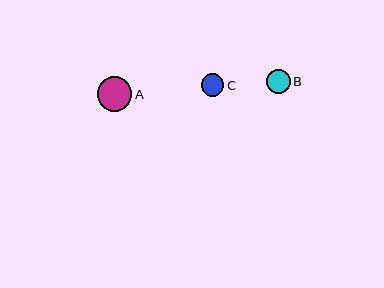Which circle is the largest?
Circle A is the largest with a size of approximately 35 pixels.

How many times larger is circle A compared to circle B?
Circle A is approximately 1.5 times the size of circle B.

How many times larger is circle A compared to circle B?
Circle A is approximately 1.5 times the size of circle B.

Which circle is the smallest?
Circle C is the smallest with a size of approximately 22 pixels.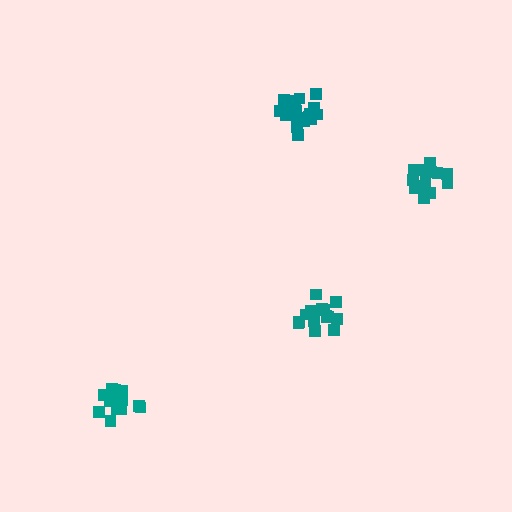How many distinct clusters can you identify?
There are 4 distinct clusters.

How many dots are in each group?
Group 1: 15 dots, Group 2: 19 dots, Group 3: 16 dots, Group 4: 15 dots (65 total).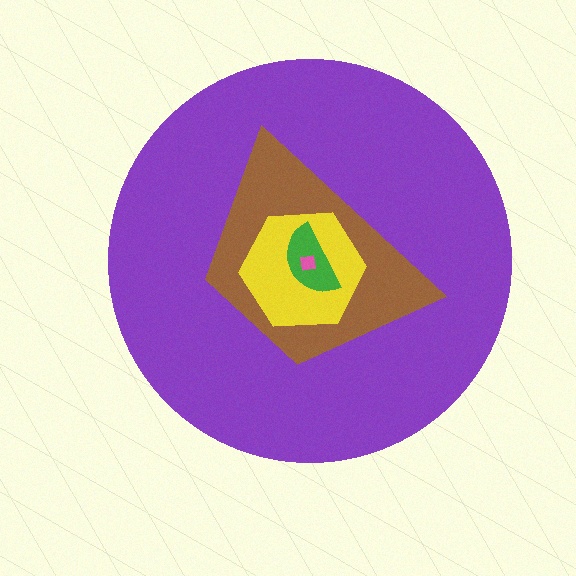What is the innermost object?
The pink square.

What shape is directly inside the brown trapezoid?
The yellow hexagon.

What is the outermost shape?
The purple circle.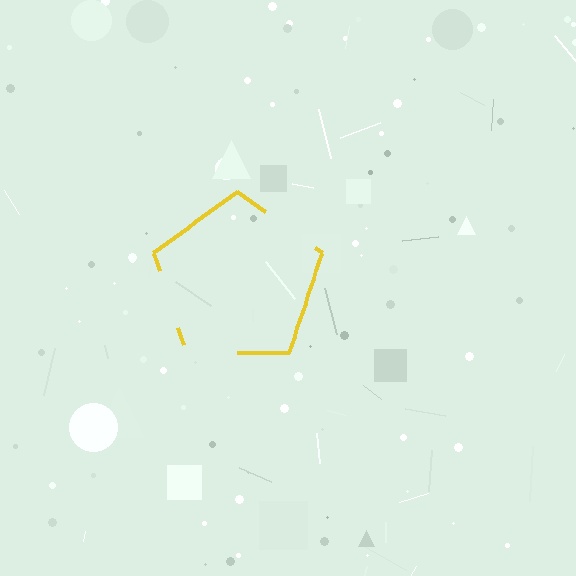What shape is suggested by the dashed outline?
The dashed outline suggests a pentagon.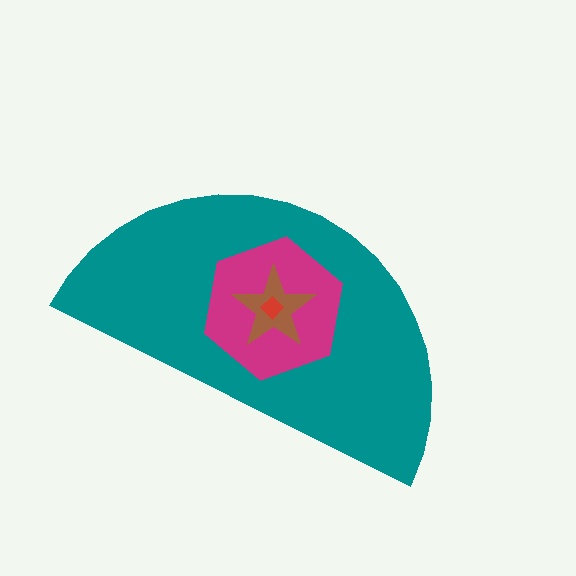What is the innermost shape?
The red diamond.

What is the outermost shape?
The teal semicircle.